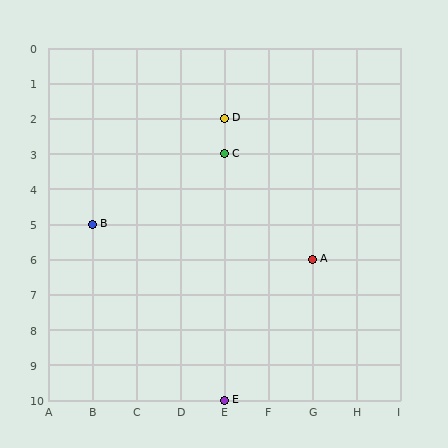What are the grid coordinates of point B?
Point B is at grid coordinates (B, 5).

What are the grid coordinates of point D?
Point D is at grid coordinates (E, 2).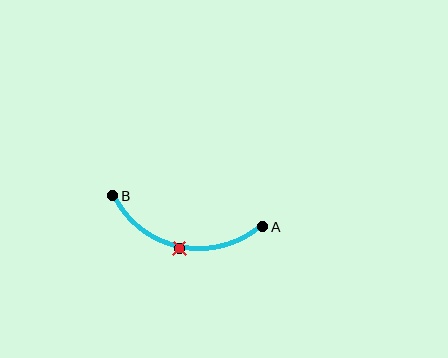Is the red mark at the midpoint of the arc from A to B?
Yes. The red mark lies on the arc at equal arc-length from both A and B — it is the arc midpoint.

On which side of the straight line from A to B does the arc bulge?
The arc bulges below the straight line connecting A and B.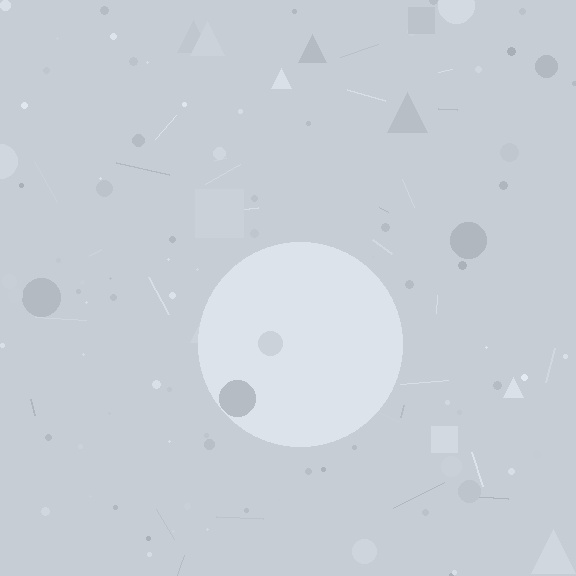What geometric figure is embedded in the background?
A circle is embedded in the background.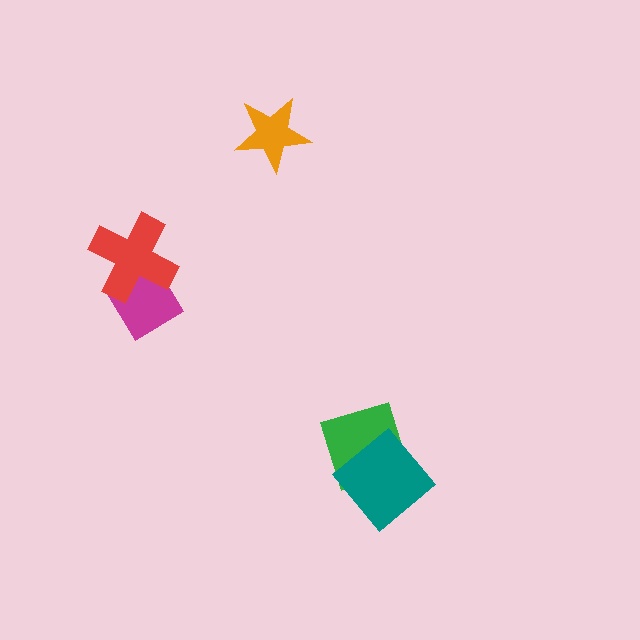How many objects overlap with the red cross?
1 object overlaps with the red cross.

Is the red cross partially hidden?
No, no other shape covers it.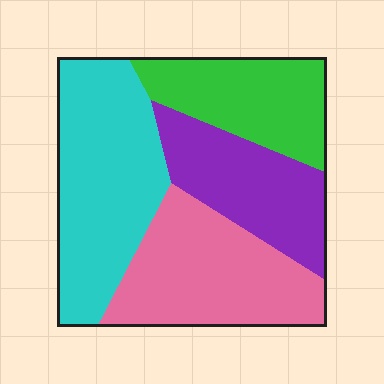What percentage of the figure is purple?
Purple covers around 20% of the figure.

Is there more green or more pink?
Pink.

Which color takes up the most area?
Cyan, at roughly 30%.